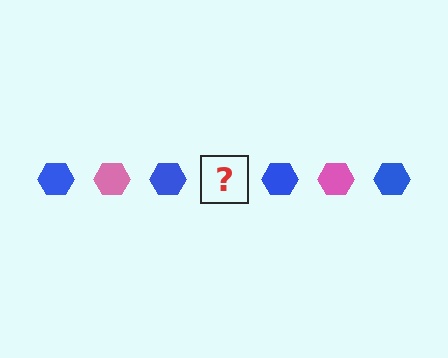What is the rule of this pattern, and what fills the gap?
The rule is that the pattern cycles through blue, pink hexagons. The gap should be filled with a pink hexagon.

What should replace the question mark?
The question mark should be replaced with a pink hexagon.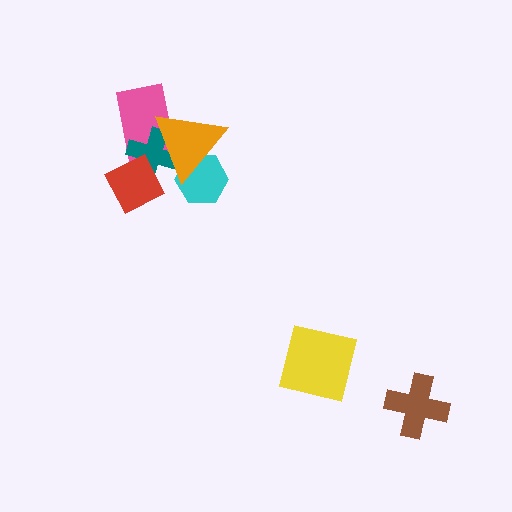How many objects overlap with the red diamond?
2 objects overlap with the red diamond.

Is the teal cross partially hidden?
Yes, it is partially covered by another shape.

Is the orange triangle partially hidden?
No, no other shape covers it.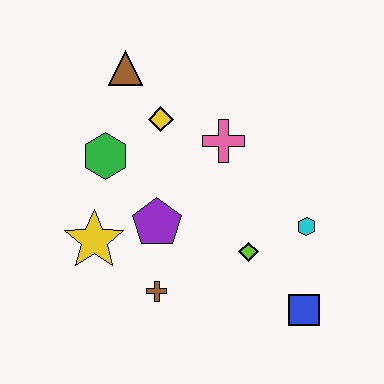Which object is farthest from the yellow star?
The blue square is farthest from the yellow star.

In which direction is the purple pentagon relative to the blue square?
The purple pentagon is to the left of the blue square.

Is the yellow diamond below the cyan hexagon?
No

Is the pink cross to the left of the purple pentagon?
No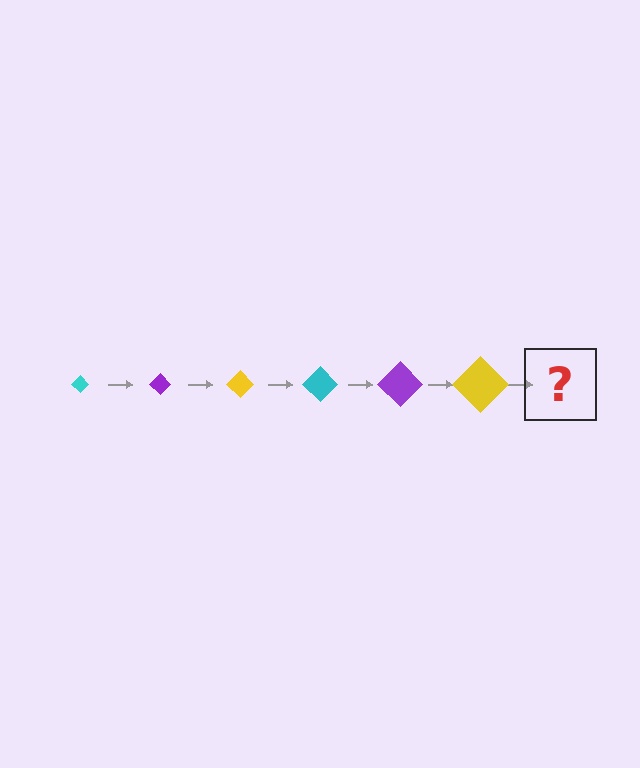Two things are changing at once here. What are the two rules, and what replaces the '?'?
The two rules are that the diamond grows larger each step and the color cycles through cyan, purple, and yellow. The '?' should be a cyan diamond, larger than the previous one.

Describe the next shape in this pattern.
It should be a cyan diamond, larger than the previous one.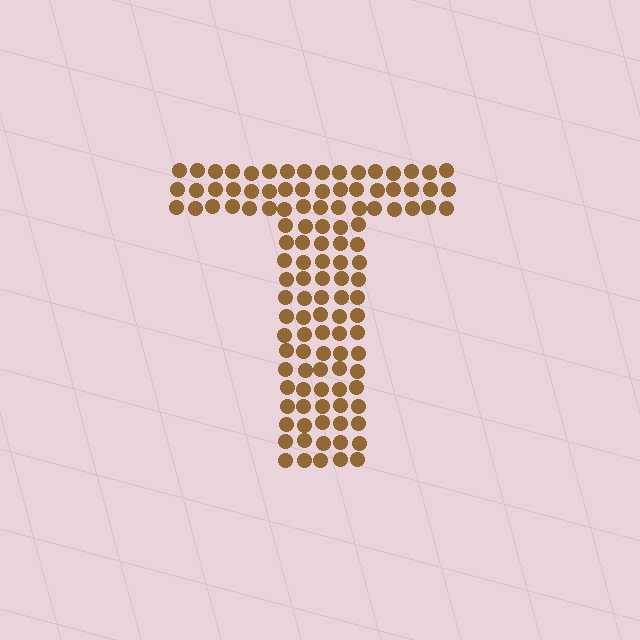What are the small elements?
The small elements are circles.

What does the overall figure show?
The overall figure shows the letter T.